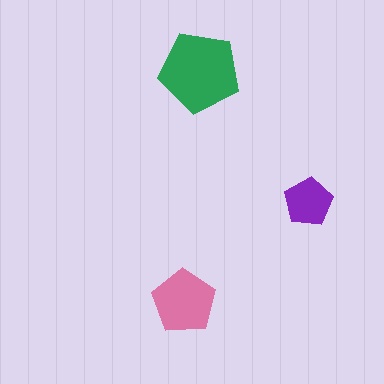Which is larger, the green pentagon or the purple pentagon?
The green one.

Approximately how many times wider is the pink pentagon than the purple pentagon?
About 1.5 times wider.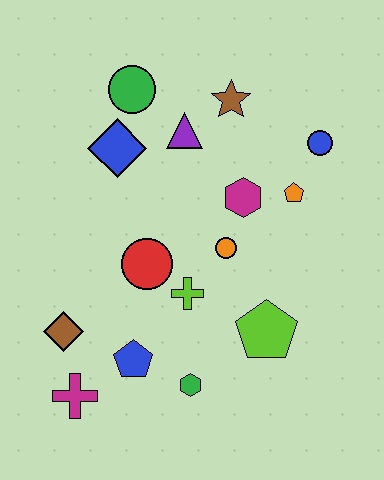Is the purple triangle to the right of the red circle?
Yes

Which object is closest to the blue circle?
The orange pentagon is closest to the blue circle.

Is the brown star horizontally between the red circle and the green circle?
No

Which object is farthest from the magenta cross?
The blue circle is farthest from the magenta cross.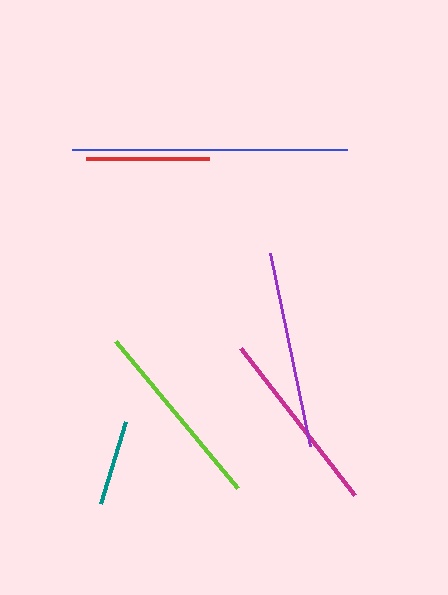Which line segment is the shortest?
The teal line is the shortest at approximately 85 pixels.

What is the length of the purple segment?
The purple segment is approximately 197 pixels long.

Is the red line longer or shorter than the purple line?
The purple line is longer than the red line.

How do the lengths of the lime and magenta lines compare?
The lime and magenta lines are approximately the same length.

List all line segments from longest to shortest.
From longest to shortest: blue, purple, lime, magenta, red, teal.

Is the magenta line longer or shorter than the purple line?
The purple line is longer than the magenta line.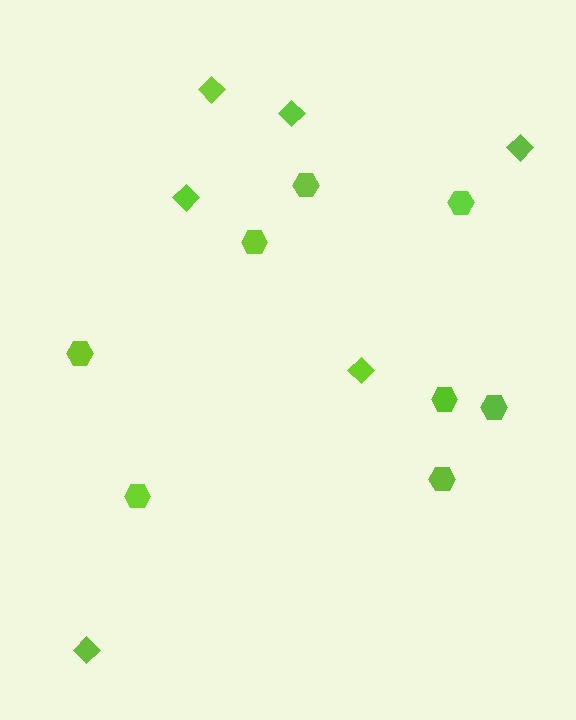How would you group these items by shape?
There are 2 groups: one group of hexagons (8) and one group of diamonds (6).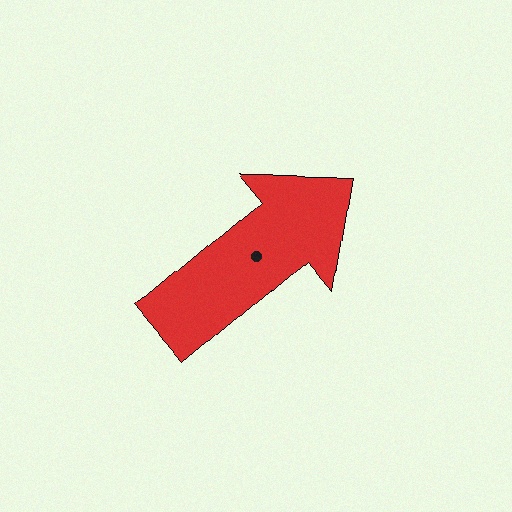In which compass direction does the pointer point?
Northeast.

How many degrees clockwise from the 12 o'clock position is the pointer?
Approximately 50 degrees.